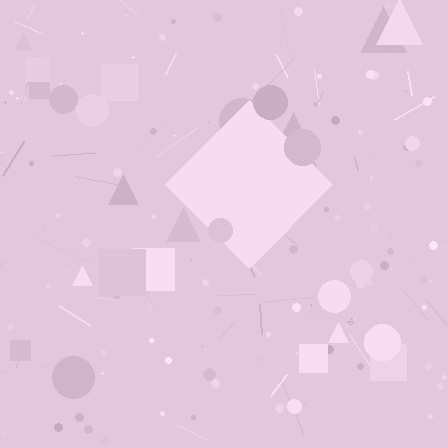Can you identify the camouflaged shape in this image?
The camouflaged shape is a diamond.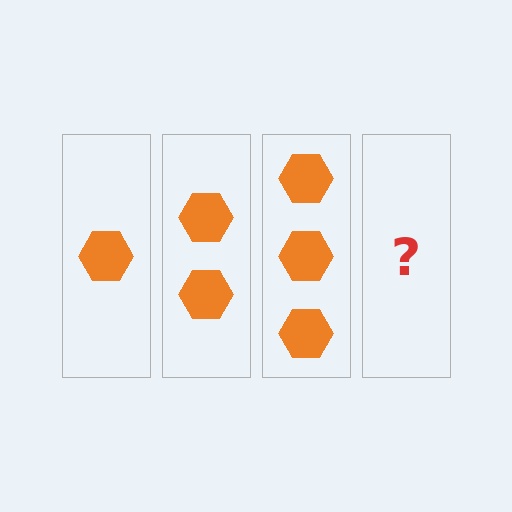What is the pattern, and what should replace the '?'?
The pattern is that each step adds one more hexagon. The '?' should be 4 hexagons.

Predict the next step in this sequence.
The next step is 4 hexagons.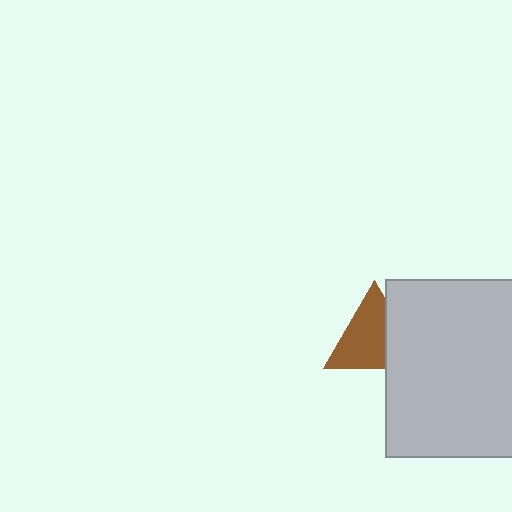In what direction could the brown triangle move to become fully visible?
The brown triangle could move left. That would shift it out from behind the light gray square entirely.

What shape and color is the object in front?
The object in front is a light gray square.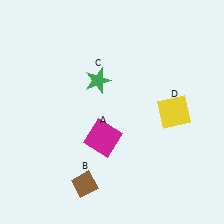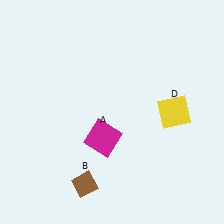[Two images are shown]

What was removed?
The green star (C) was removed in Image 2.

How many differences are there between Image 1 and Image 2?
There is 1 difference between the two images.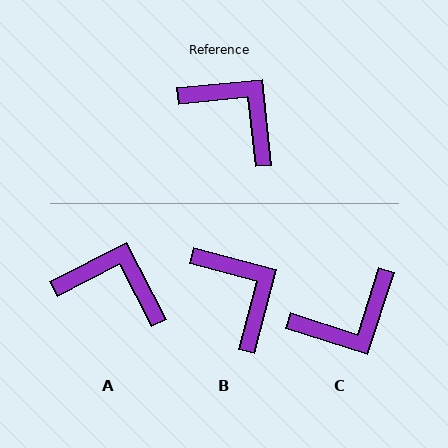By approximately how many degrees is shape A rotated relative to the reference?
Approximately 21 degrees counter-clockwise.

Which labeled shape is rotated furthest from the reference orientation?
C, about 114 degrees away.